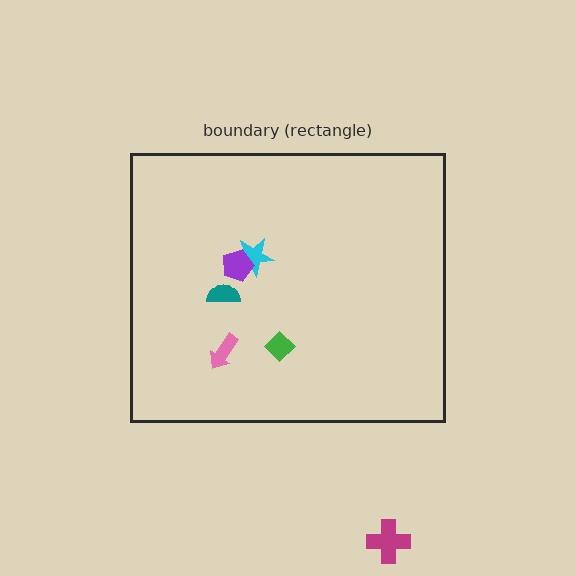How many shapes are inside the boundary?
5 inside, 1 outside.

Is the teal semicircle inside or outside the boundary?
Inside.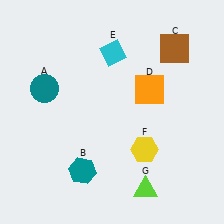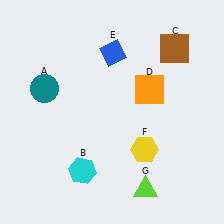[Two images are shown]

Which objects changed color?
B changed from teal to cyan. E changed from cyan to blue.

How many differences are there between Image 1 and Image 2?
There are 2 differences between the two images.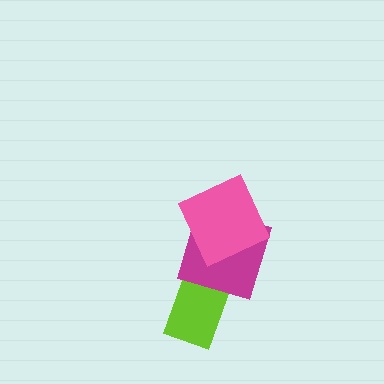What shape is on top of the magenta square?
The pink square is on top of the magenta square.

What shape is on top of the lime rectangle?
The magenta square is on top of the lime rectangle.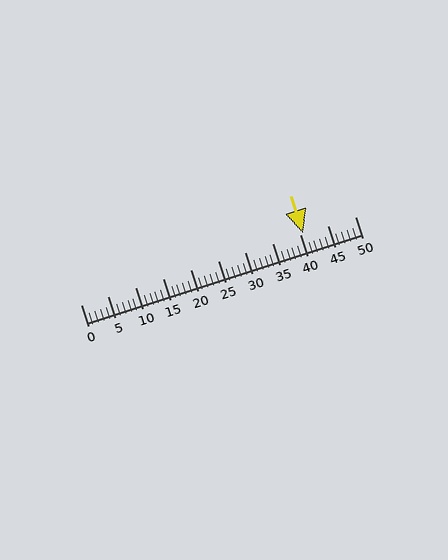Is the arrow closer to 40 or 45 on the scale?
The arrow is closer to 40.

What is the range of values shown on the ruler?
The ruler shows values from 0 to 50.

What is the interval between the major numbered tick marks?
The major tick marks are spaced 5 units apart.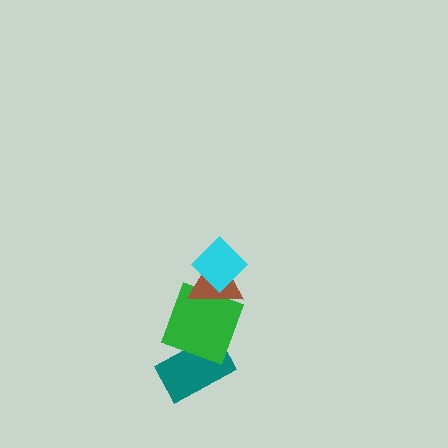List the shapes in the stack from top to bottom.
From top to bottom: the cyan diamond, the brown triangle, the green square, the teal rectangle.